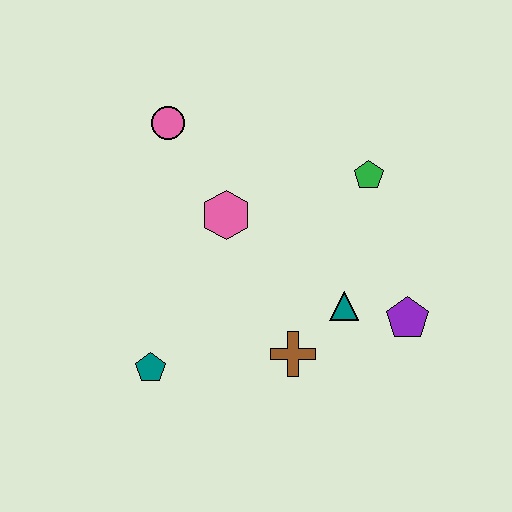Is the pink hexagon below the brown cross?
No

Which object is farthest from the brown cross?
The pink circle is farthest from the brown cross.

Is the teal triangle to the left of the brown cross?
No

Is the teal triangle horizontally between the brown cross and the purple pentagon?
Yes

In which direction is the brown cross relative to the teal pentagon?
The brown cross is to the right of the teal pentagon.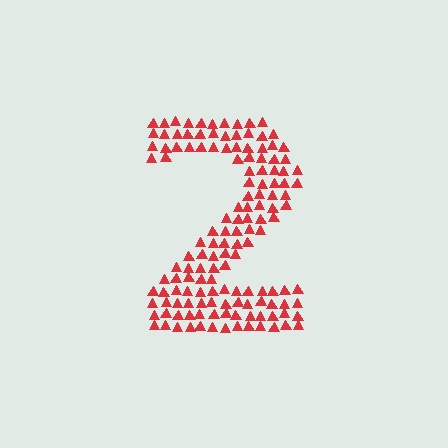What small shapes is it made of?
It is made of small triangles.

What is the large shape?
The large shape is the digit 2.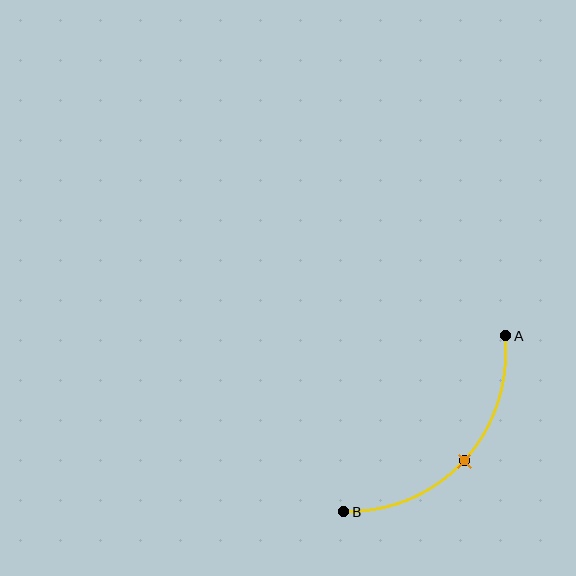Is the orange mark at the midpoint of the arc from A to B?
Yes. The orange mark lies on the arc at equal arc-length from both A and B — it is the arc midpoint.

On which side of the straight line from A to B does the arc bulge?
The arc bulges below and to the right of the straight line connecting A and B.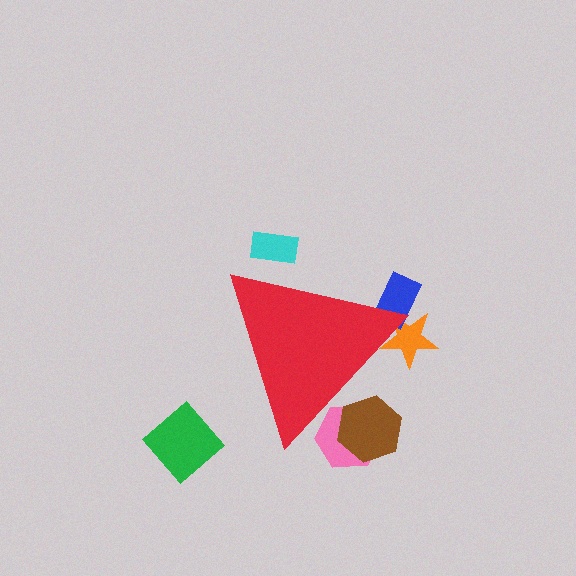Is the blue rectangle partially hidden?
Yes, the blue rectangle is partially hidden behind the red triangle.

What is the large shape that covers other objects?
A red triangle.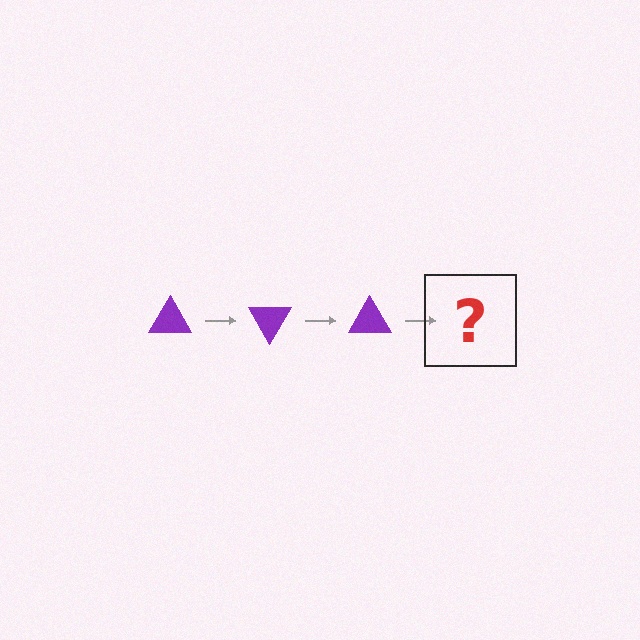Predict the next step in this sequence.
The next step is a purple triangle rotated 180 degrees.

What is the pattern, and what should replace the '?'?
The pattern is that the triangle rotates 60 degrees each step. The '?' should be a purple triangle rotated 180 degrees.